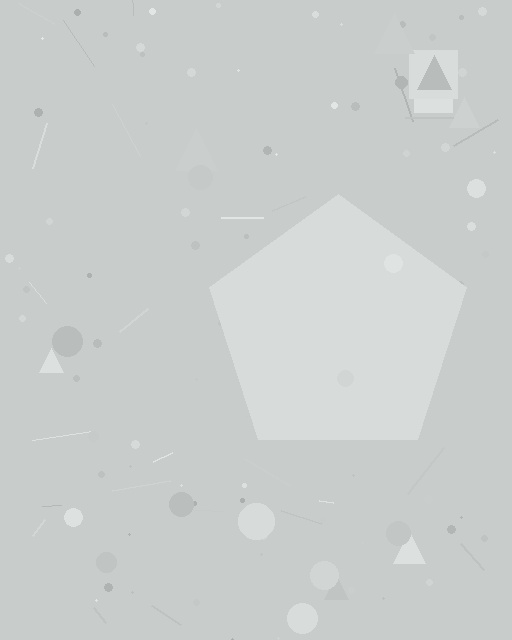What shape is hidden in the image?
A pentagon is hidden in the image.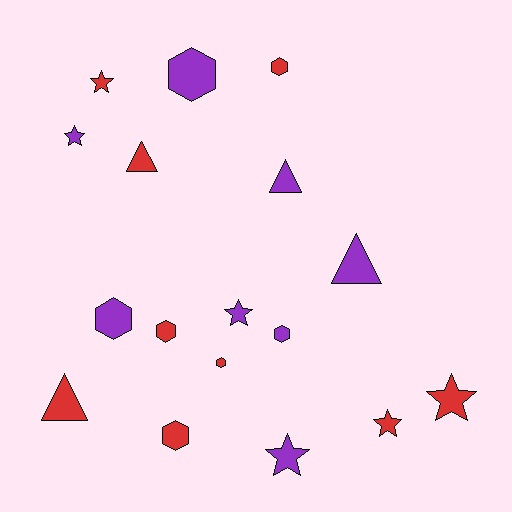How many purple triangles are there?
There are 2 purple triangles.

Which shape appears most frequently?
Hexagon, with 7 objects.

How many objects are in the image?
There are 17 objects.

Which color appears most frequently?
Red, with 9 objects.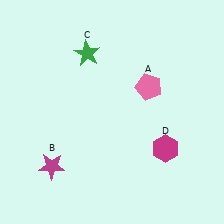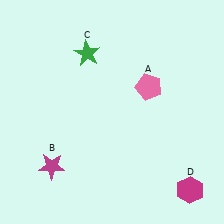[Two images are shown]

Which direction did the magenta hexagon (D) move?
The magenta hexagon (D) moved down.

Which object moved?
The magenta hexagon (D) moved down.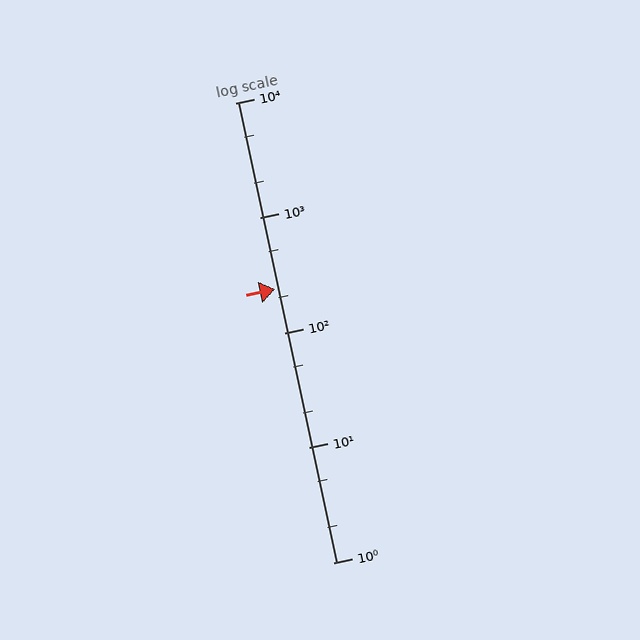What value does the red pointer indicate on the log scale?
The pointer indicates approximately 240.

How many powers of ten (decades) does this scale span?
The scale spans 4 decades, from 1 to 10000.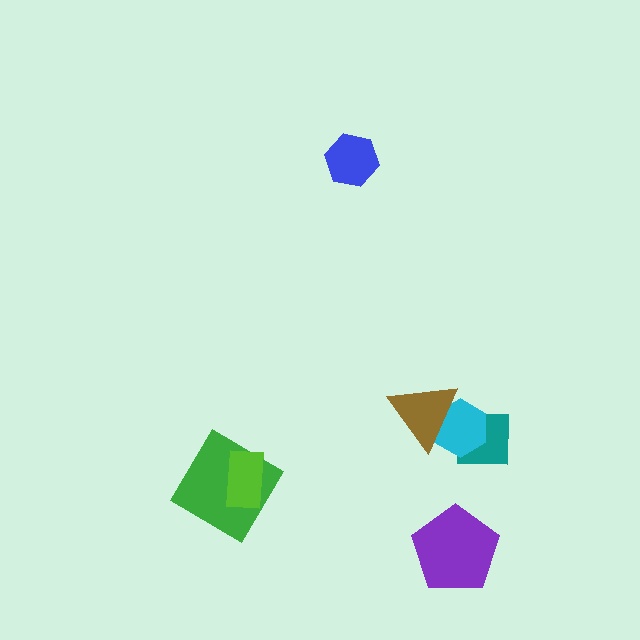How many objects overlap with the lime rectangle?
1 object overlaps with the lime rectangle.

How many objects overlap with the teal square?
2 objects overlap with the teal square.